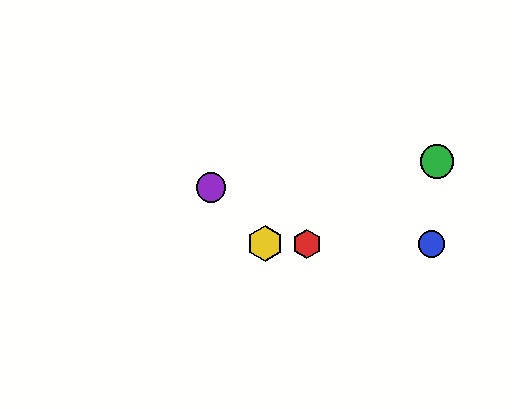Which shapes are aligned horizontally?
The red hexagon, the blue circle, the yellow hexagon are aligned horizontally.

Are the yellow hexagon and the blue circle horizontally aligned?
Yes, both are at y≈244.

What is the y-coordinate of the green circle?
The green circle is at y≈161.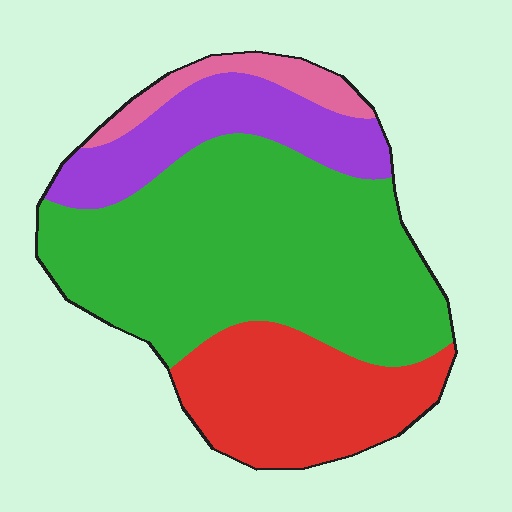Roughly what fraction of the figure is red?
Red covers around 25% of the figure.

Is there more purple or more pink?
Purple.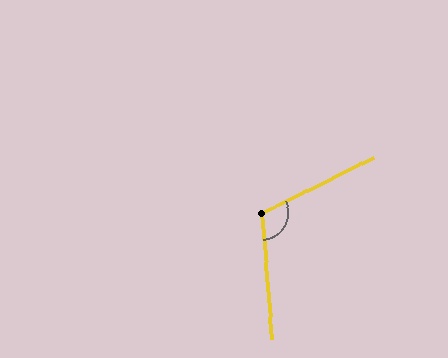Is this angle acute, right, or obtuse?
It is obtuse.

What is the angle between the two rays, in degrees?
Approximately 112 degrees.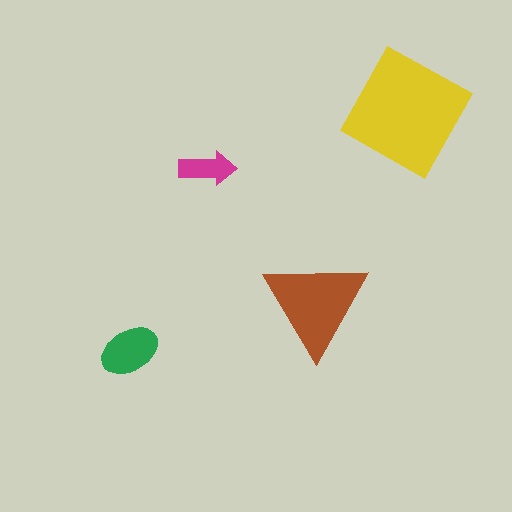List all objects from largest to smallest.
The yellow square, the brown triangle, the green ellipse, the magenta arrow.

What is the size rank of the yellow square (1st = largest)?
1st.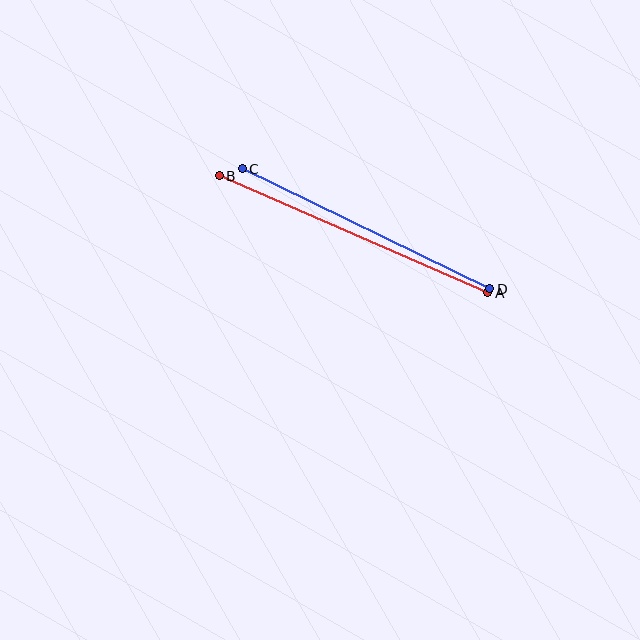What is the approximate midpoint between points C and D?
The midpoint is at approximately (366, 229) pixels.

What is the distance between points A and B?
The distance is approximately 293 pixels.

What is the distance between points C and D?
The distance is approximately 275 pixels.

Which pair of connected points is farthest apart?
Points A and B are farthest apart.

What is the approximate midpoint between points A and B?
The midpoint is at approximately (354, 234) pixels.